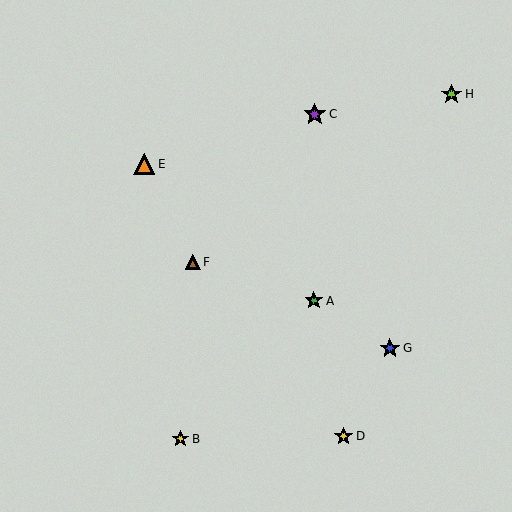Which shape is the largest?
The purple star (labeled C) is the largest.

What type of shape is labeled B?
Shape B is a yellow star.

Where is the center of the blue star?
The center of the blue star is at (390, 348).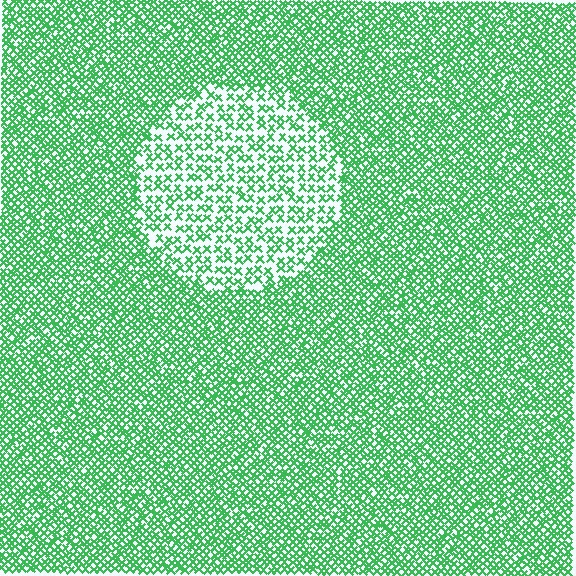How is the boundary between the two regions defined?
The boundary is defined by a change in element density (approximately 2.1x ratio). All elements are the same color, size, and shape.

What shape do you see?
I see a circle.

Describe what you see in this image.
The image contains small green elements arranged at two different densities. A circle-shaped region is visible where the elements are less densely packed than the surrounding area.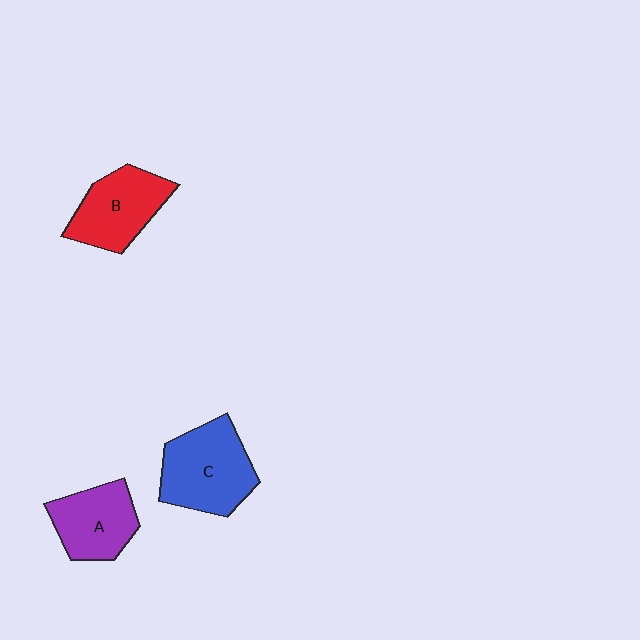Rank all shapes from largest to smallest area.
From largest to smallest: C (blue), B (red), A (purple).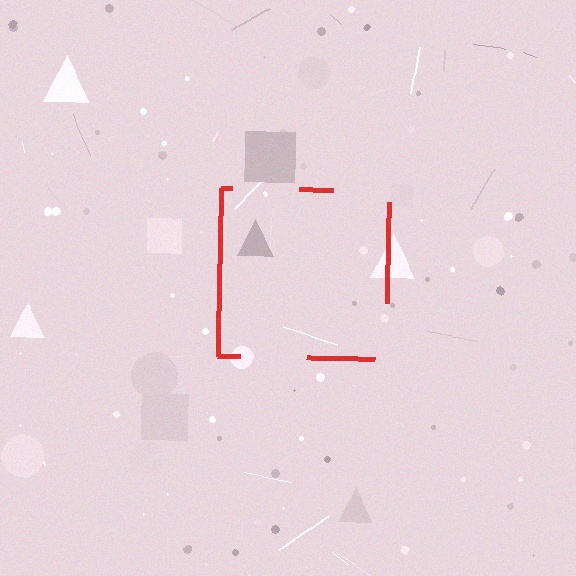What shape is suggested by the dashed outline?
The dashed outline suggests a square.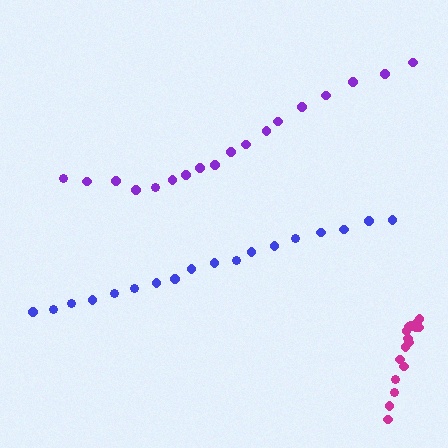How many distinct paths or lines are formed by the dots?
There are 3 distinct paths.